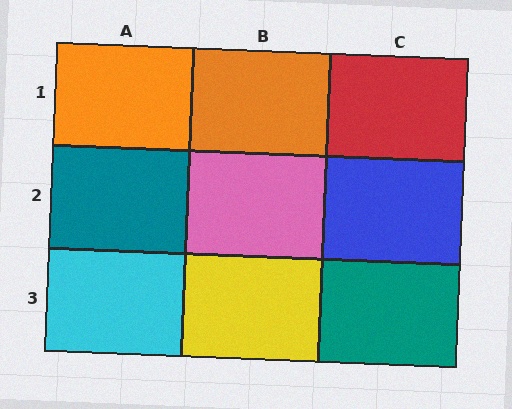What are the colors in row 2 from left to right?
Teal, pink, blue.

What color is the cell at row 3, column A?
Cyan.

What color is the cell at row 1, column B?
Orange.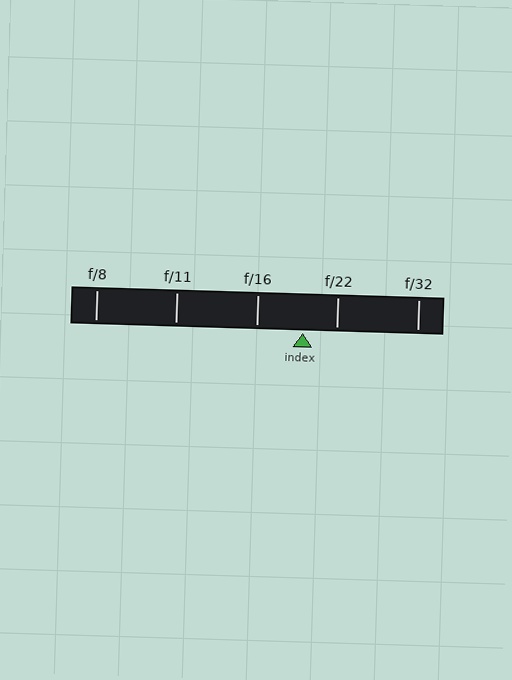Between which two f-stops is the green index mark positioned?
The index mark is between f/16 and f/22.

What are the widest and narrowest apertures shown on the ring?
The widest aperture shown is f/8 and the narrowest is f/32.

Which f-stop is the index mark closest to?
The index mark is closest to f/22.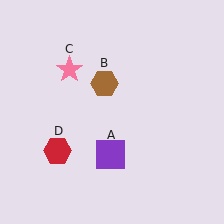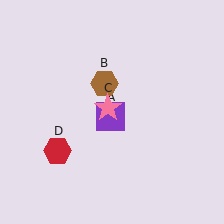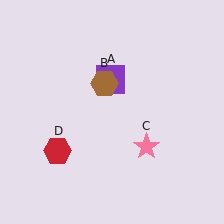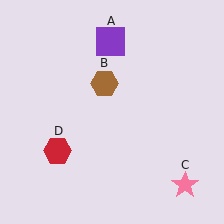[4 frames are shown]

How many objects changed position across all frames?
2 objects changed position: purple square (object A), pink star (object C).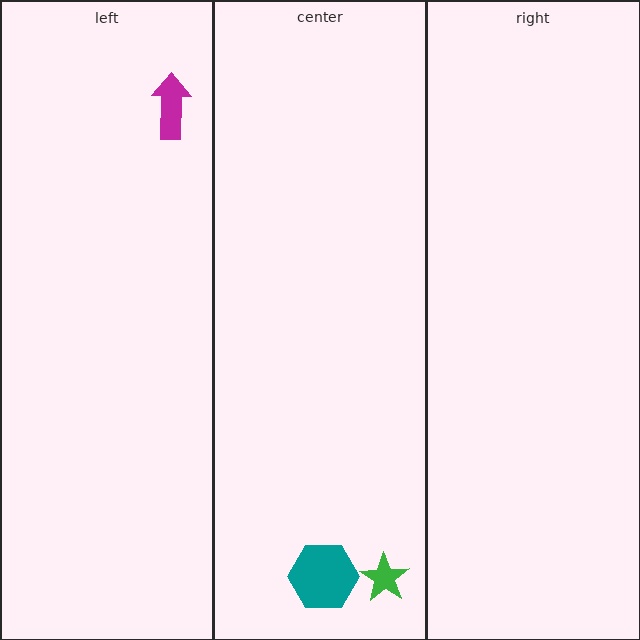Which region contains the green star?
The center region.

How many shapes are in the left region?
1.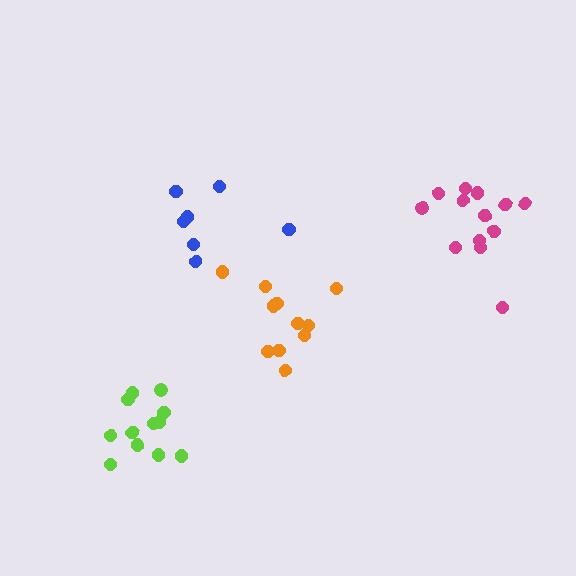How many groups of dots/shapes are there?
There are 4 groups.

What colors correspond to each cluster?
The clusters are colored: magenta, blue, orange, lime.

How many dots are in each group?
Group 1: 13 dots, Group 2: 7 dots, Group 3: 11 dots, Group 4: 12 dots (43 total).